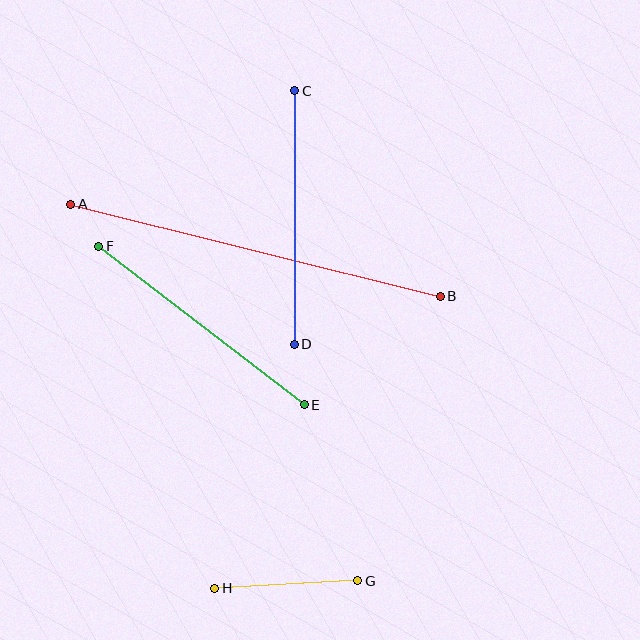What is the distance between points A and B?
The distance is approximately 380 pixels.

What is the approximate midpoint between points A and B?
The midpoint is at approximately (256, 250) pixels.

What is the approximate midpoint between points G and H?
The midpoint is at approximately (286, 584) pixels.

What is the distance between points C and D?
The distance is approximately 254 pixels.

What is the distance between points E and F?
The distance is approximately 260 pixels.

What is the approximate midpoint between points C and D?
The midpoint is at approximately (294, 218) pixels.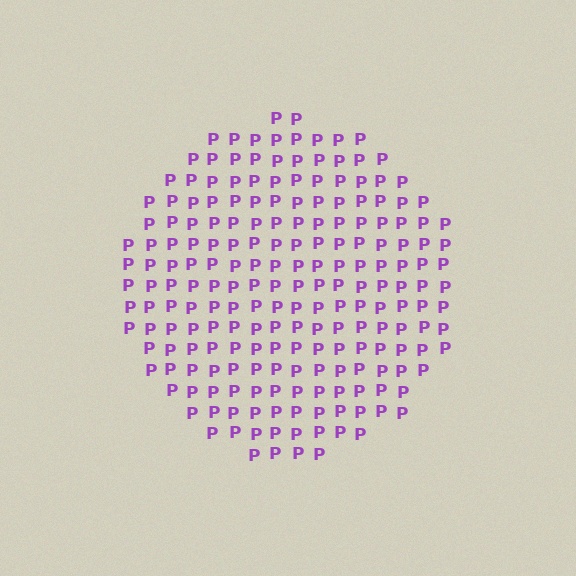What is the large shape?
The large shape is a circle.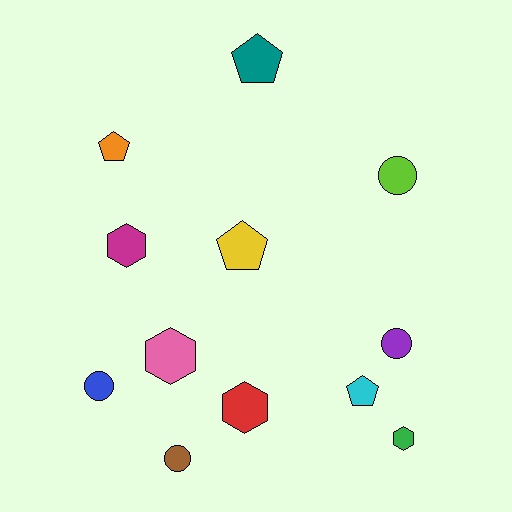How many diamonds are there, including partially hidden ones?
There are no diamonds.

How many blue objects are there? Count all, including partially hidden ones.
There is 1 blue object.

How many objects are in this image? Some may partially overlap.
There are 12 objects.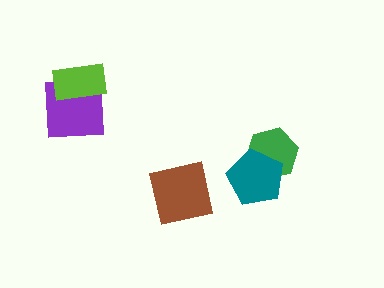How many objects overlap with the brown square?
0 objects overlap with the brown square.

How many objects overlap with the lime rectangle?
1 object overlaps with the lime rectangle.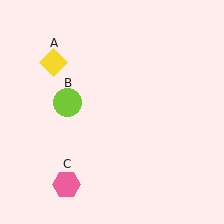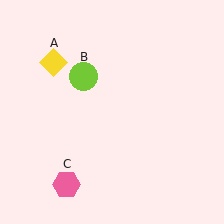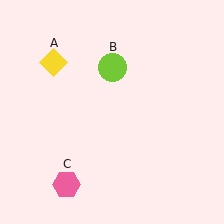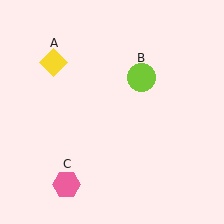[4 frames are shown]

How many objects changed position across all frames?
1 object changed position: lime circle (object B).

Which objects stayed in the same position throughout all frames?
Yellow diamond (object A) and pink hexagon (object C) remained stationary.